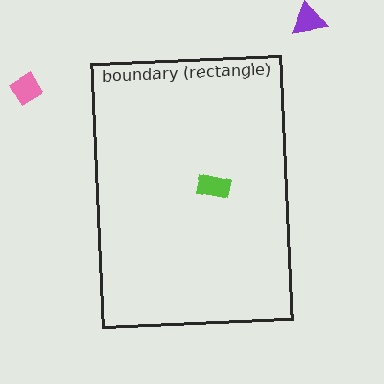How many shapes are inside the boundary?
1 inside, 2 outside.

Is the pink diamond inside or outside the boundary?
Outside.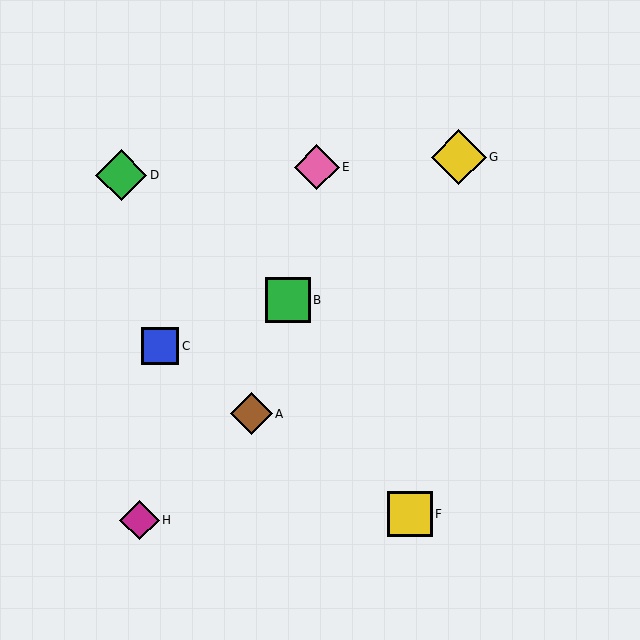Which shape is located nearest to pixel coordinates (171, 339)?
The blue square (labeled C) at (160, 346) is nearest to that location.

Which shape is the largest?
The yellow diamond (labeled G) is the largest.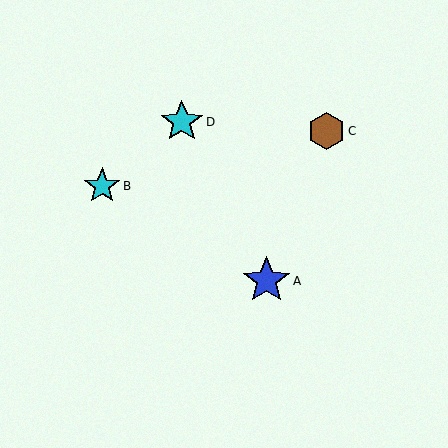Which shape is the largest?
The blue star (labeled A) is the largest.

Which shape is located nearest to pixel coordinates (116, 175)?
The cyan star (labeled B) at (102, 186) is nearest to that location.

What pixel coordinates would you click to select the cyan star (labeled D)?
Click at (182, 122) to select the cyan star D.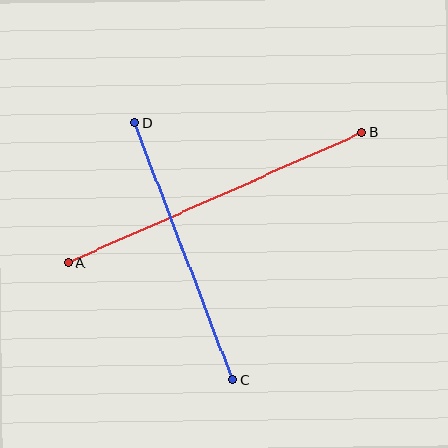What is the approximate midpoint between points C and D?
The midpoint is at approximately (184, 251) pixels.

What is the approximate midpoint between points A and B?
The midpoint is at approximately (215, 198) pixels.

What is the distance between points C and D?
The distance is approximately 275 pixels.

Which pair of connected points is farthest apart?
Points A and B are farthest apart.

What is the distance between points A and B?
The distance is approximately 320 pixels.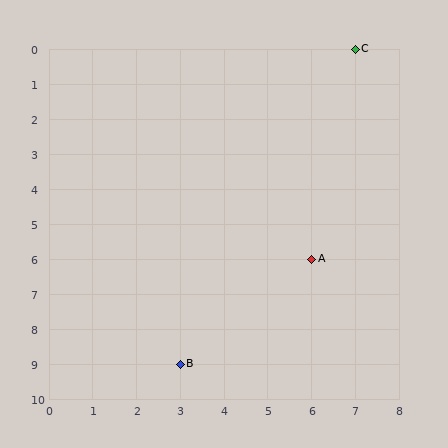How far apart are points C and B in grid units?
Points C and B are 4 columns and 9 rows apart (about 9.8 grid units diagonally).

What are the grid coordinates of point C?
Point C is at grid coordinates (7, 0).